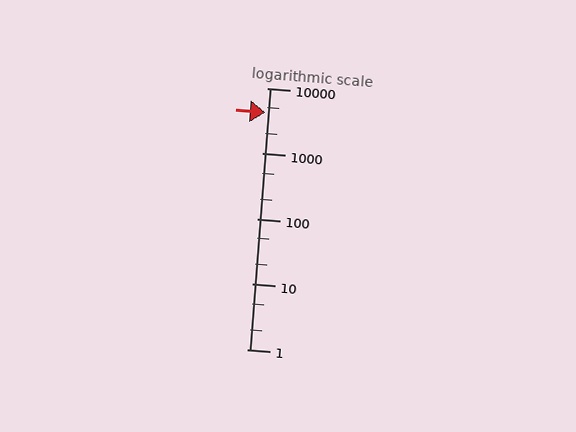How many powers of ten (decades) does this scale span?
The scale spans 4 decades, from 1 to 10000.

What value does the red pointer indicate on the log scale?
The pointer indicates approximately 4300.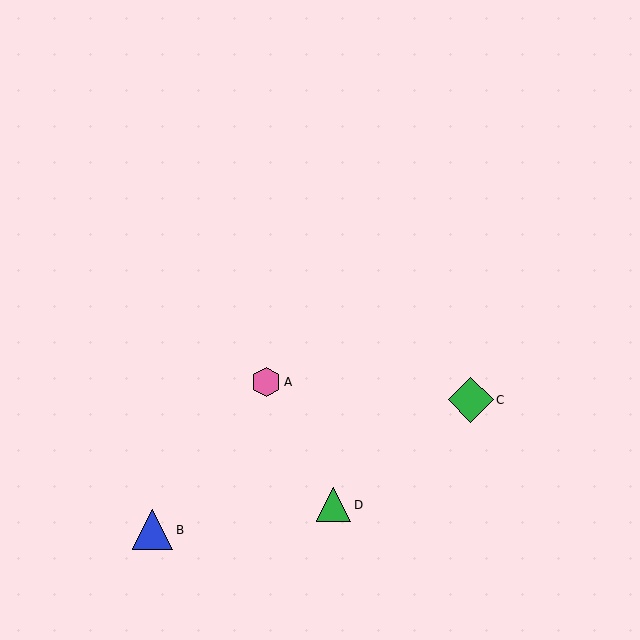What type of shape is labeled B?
Shape B is a blue triangle.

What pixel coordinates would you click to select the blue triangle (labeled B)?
Click at (153, 530) to select the blue triangle B.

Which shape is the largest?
The green diamond (labeled C) is the largest.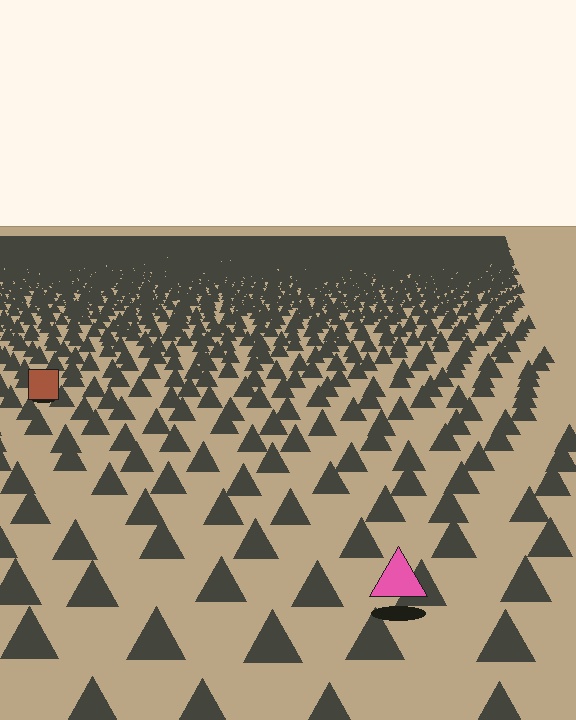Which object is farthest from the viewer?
The brown square is farthest from the viewer. It appears smaller and the ground texture around it is denser.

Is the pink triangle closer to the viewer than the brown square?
Yes. The pink triangle is closer — you can tell from the texture gradient: the ground texture is coarser near it.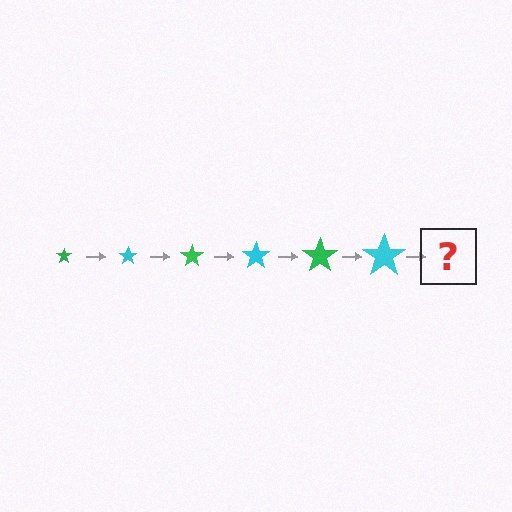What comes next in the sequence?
The next element should be a green star, larger than the previous one.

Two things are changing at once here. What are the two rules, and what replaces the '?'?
The two rules are that the star grows larger each step and the color cycles through green and cyan. The '?' should be a green star, larger than the previous one.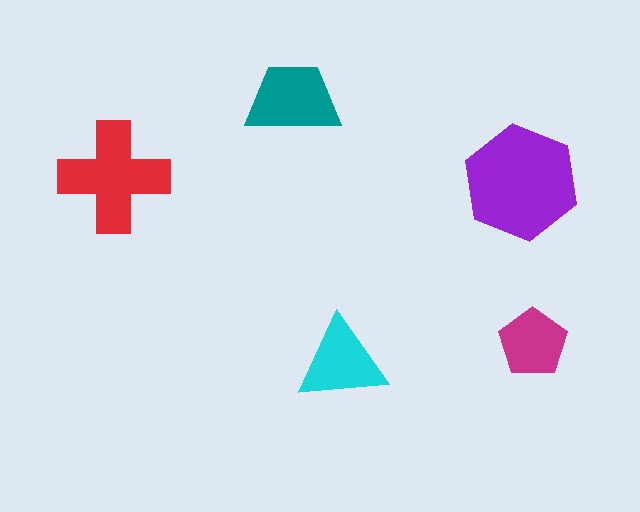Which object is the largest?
The purple hexagon.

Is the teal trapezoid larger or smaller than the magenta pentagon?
Larger.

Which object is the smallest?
The magenta pentagon.